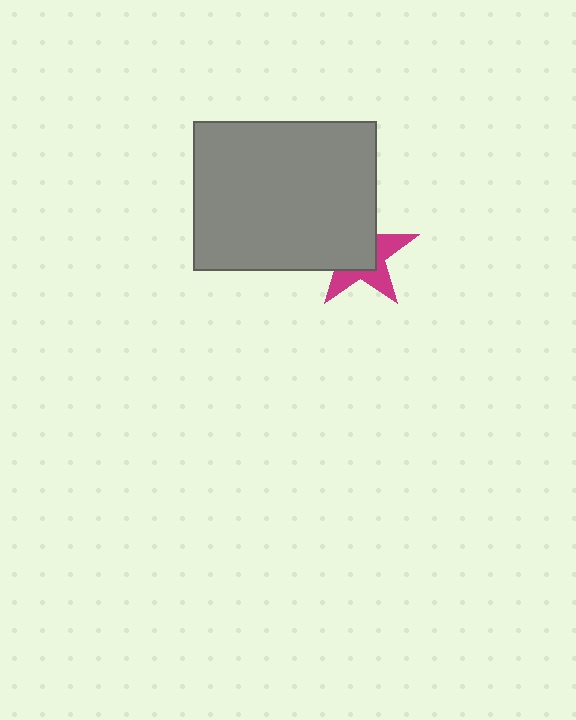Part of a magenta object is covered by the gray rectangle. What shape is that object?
It is a star.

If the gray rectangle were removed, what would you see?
You would see the complete magenta star.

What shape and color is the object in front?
The object in front is a gray rectangle.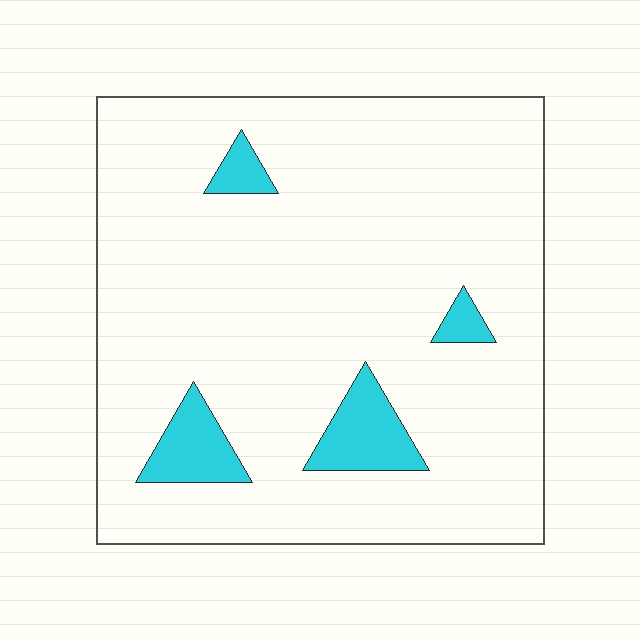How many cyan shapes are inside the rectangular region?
4.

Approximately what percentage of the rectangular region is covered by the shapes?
Approximately 10%.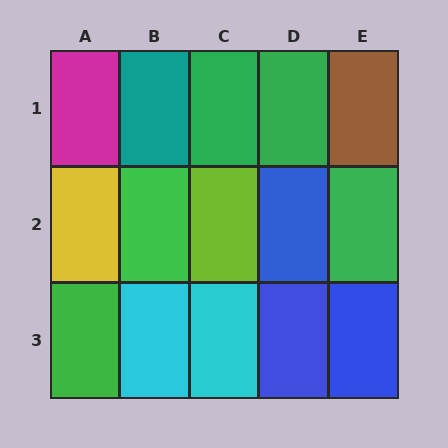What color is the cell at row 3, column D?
Blue.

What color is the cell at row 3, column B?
Cyan.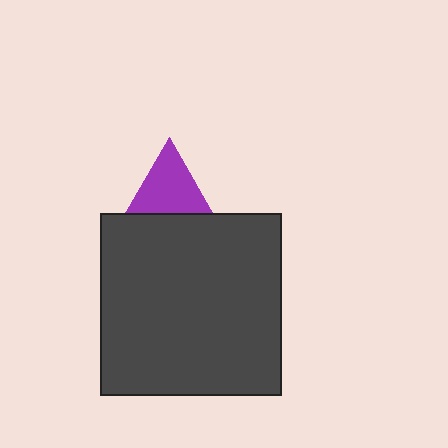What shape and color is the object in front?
The object in front is a dark gray rectangle.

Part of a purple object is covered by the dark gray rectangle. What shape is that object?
It is a triangle.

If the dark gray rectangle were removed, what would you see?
You would see the complete purple triangle.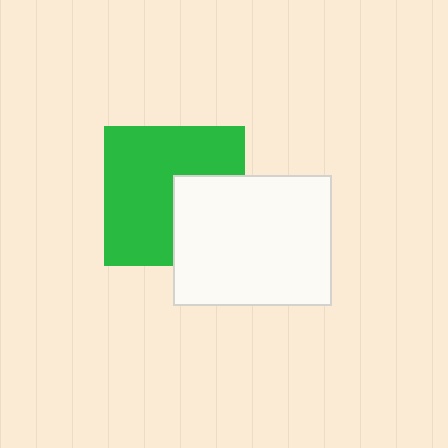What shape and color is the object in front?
The object in front is a white rectangle.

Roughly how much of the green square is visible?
Most of it is visible (roughly 67%).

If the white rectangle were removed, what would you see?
You would see the complete green square.